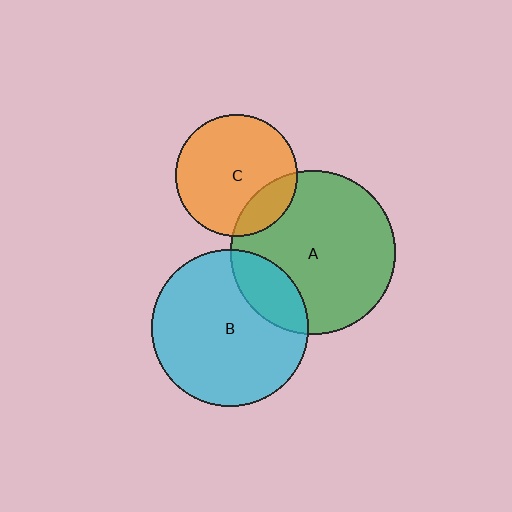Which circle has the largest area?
Circle A (green).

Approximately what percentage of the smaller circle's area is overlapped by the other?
Approximately 20%.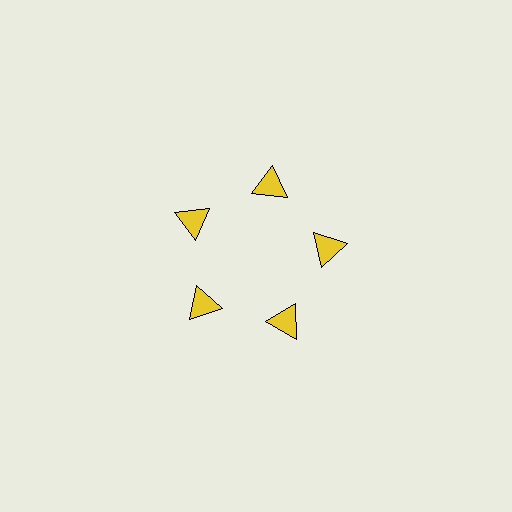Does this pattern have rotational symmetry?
Yes, this pattern has 5-fold rotational symmetry. It looks the same after rotating 72 degrees around the center.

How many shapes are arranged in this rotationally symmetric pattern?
There are 5 shapes, arranged in 5 groups of 1.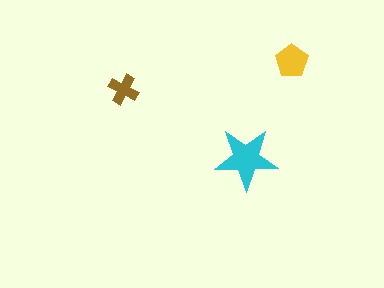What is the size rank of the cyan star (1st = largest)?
1st.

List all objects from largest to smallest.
The cyan star, the yellow pentagon, the brown cross.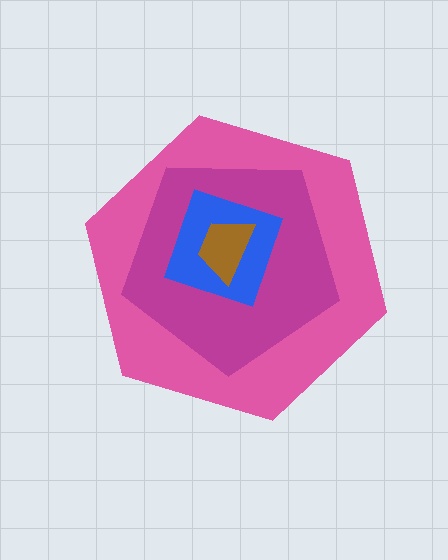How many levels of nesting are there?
4.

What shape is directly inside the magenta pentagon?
The blue diamond.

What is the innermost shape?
The brown trapezoid.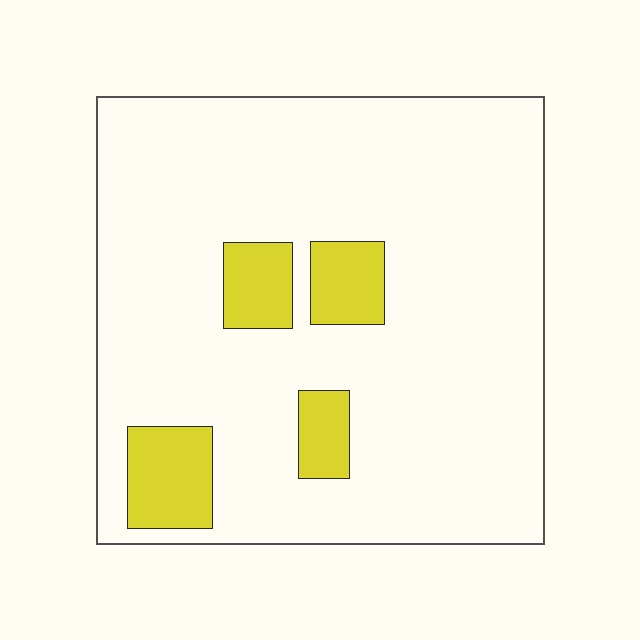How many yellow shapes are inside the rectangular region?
4.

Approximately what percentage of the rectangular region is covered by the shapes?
Approximately 15%.